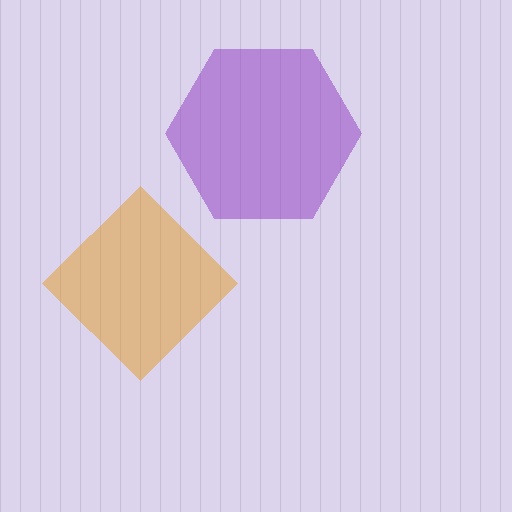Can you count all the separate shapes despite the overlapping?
Yes, there are 2 separate shapes.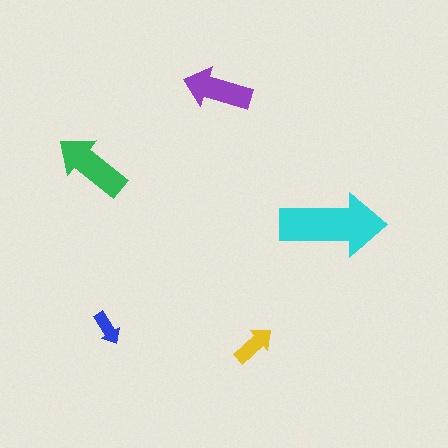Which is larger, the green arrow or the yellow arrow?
The green one.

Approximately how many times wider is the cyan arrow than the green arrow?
About 1.5 times wider.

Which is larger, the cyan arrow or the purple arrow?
The cyan one.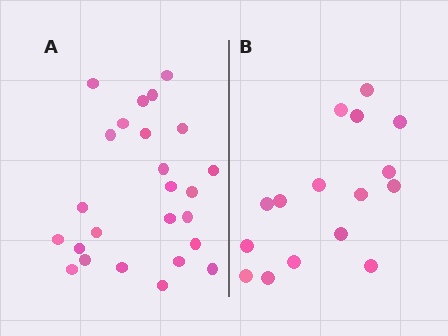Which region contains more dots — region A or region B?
Region A (the left region) has more dots.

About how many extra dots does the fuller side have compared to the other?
Region A has roughly 8 or so more dots than region B.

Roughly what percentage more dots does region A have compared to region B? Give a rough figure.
About 55% more.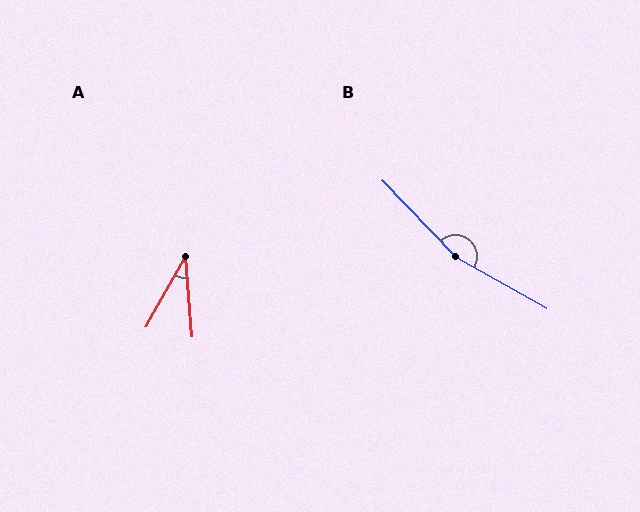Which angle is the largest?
B, at approximately 163 degrees.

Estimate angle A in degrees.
Approximately 33 degrees.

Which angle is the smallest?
A, at approximately 33 degrees.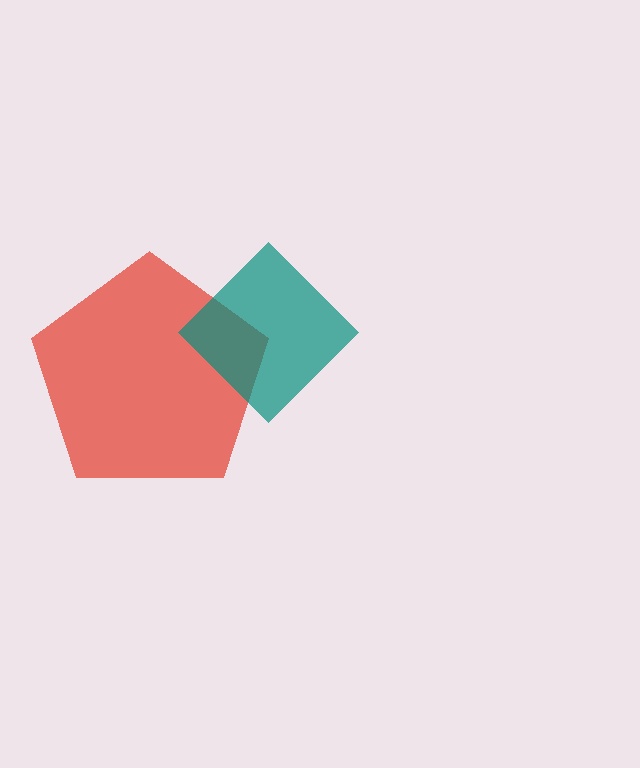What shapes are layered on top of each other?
The layered shapes are: a red pentagon, a teal diamond.